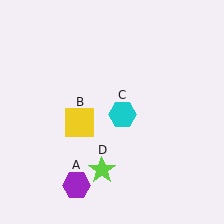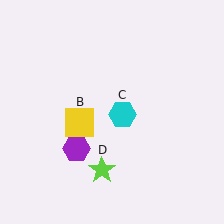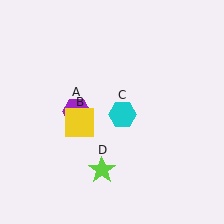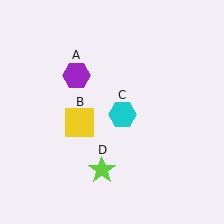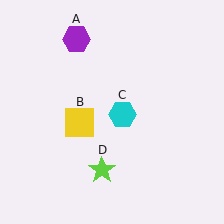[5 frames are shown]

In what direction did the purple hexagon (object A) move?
The purple hexagon (object A) moved up.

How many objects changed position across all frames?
1 object changed position: purple hexagon (object A).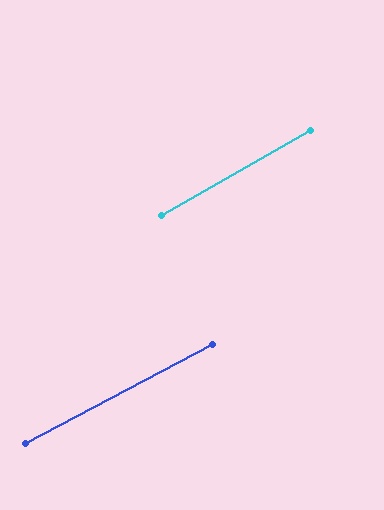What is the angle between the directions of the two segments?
Approximately 2 degrees.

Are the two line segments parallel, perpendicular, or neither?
Parallel — their directions differ by only 2.0°.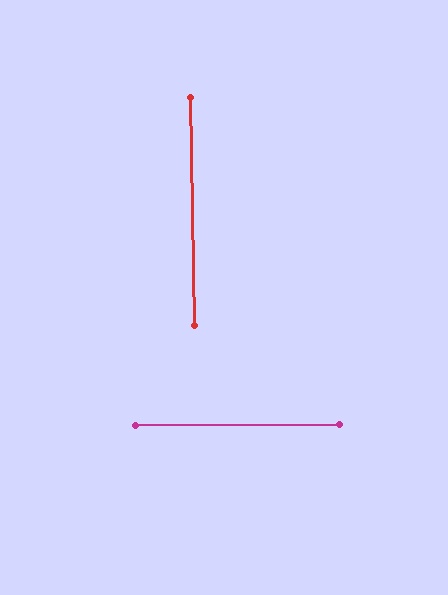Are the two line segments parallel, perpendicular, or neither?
Perpendicular — they meet at approximately 89°.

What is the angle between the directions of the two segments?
Approximately 89 degrees.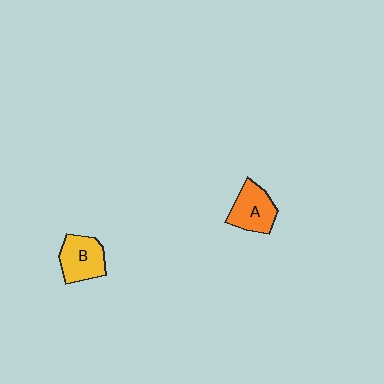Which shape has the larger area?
Shape B (yellow).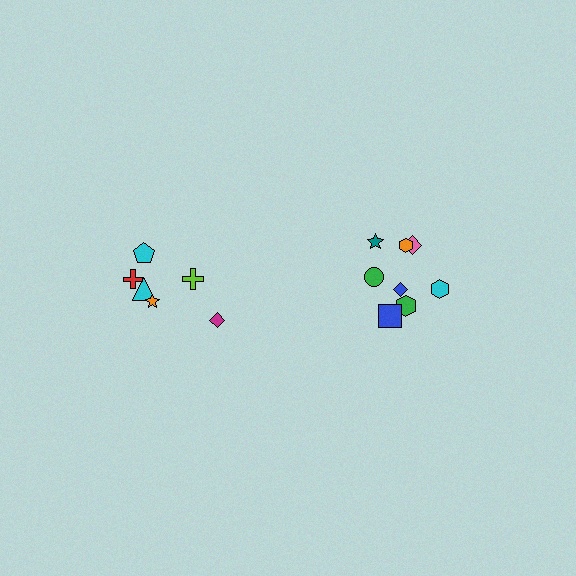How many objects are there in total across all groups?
There are 14 objects.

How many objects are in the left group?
There are 6 objects.